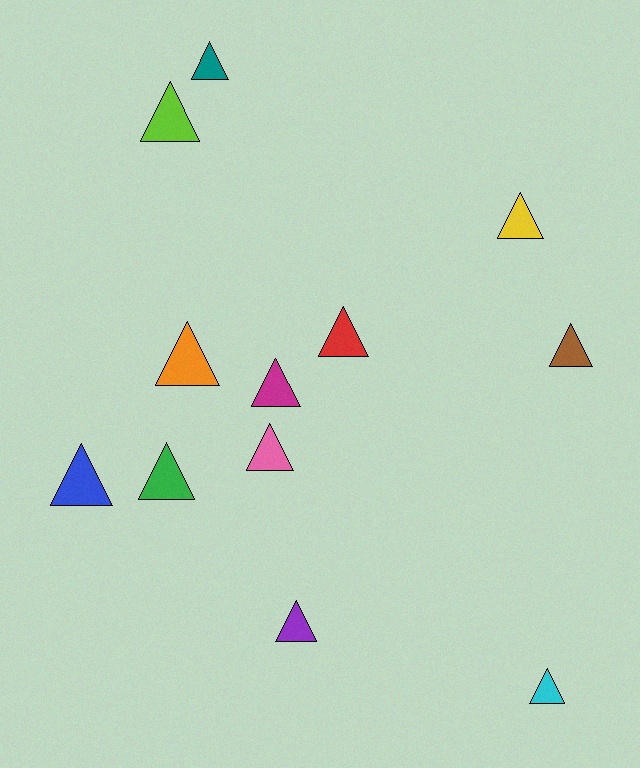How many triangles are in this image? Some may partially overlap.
There are 12 triangles.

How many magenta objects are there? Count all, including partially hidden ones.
There is 1 magenta object.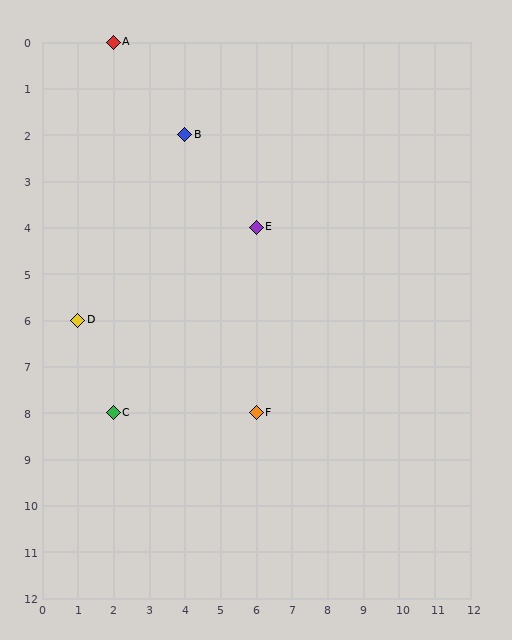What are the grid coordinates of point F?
Point F is at grid coordinates (6, 8).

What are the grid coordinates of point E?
Point E is at grid coordinates (6, 4).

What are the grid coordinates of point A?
Point A is at grid coordinates (2, 0).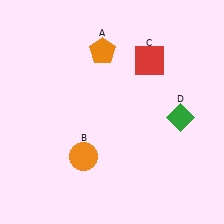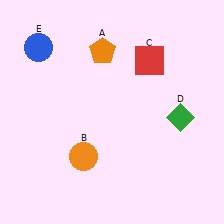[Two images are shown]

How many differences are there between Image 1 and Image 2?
There is 1 difference between the two images.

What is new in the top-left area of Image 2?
A blue circle (E) was added in the top-left area of Image 2.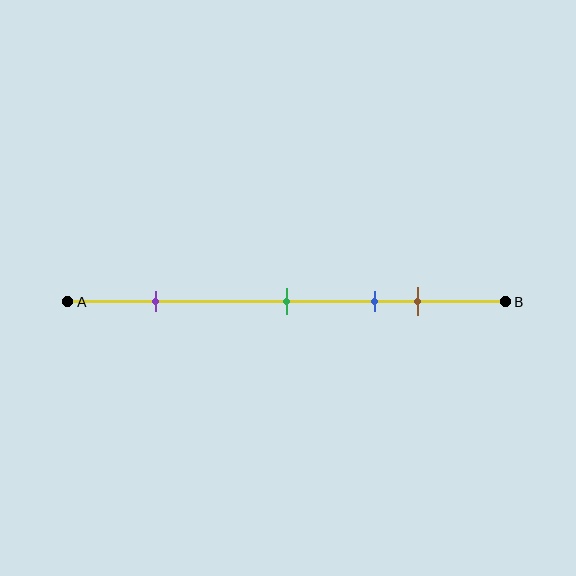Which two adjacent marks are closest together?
The blue and brown marks are the closest adjacent pair.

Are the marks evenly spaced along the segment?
No, the marks are not evenly spaced.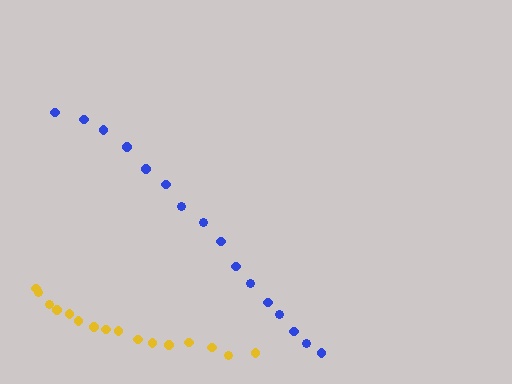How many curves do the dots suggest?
There are 2 distinct paths.